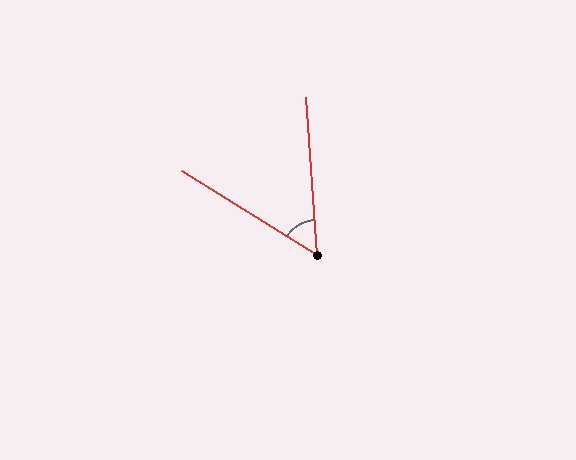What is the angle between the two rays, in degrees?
Approximately 54 degrees.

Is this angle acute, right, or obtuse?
It is acute.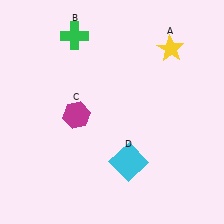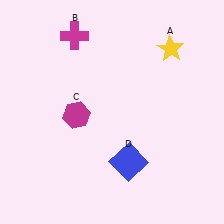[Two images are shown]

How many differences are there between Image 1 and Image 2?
There are 2 differences between the two images.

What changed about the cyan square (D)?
In Image 1, D is cyan. In Image 2, it changed to blue.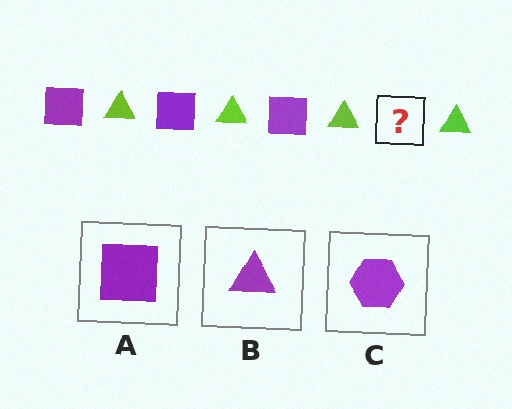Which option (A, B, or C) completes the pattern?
A.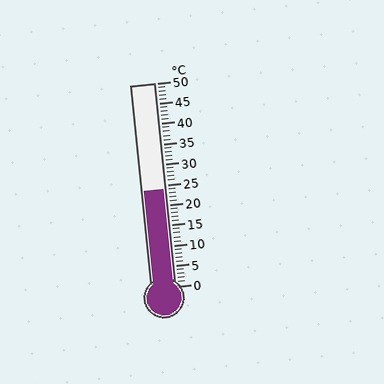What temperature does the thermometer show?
The thermometer shows approximately 24°C.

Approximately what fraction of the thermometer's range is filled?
The thermometer is filled to approximately 50% of its range.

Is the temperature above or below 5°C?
The temperature is above 5°C.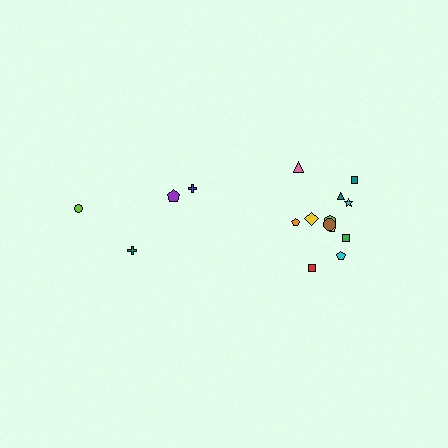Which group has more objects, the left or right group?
The right group.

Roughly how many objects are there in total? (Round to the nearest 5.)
Roughly 15 objects in total.